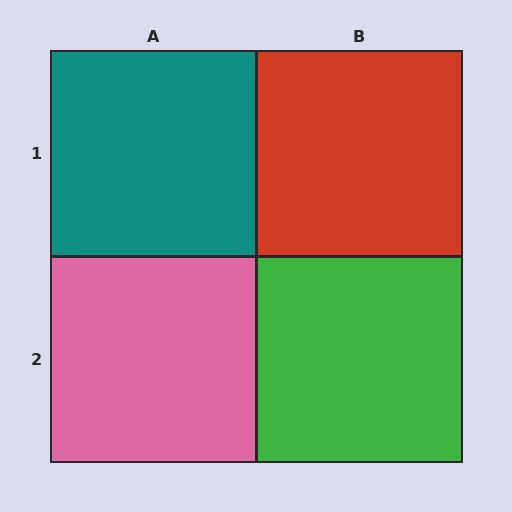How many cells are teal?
1 cell is teal.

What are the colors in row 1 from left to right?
Teal, red.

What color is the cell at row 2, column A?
Pink.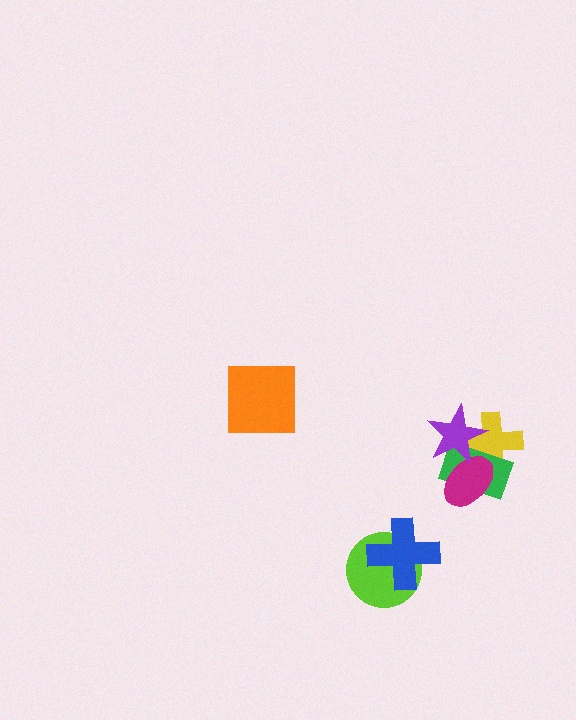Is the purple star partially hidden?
No, no other shape covers it.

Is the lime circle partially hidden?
Yes, it is partially covered by another shape.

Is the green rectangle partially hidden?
Yes, it is partially covered by another shape.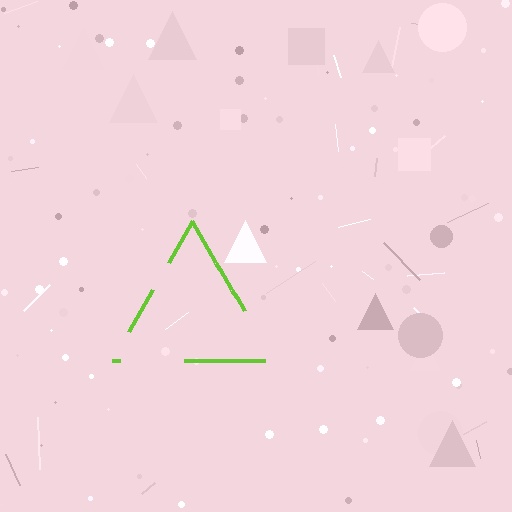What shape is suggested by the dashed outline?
The dashed outline suggests a triangle.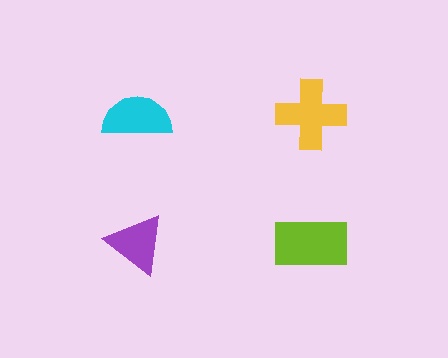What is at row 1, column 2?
A yellow cross.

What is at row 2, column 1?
A purple triangle.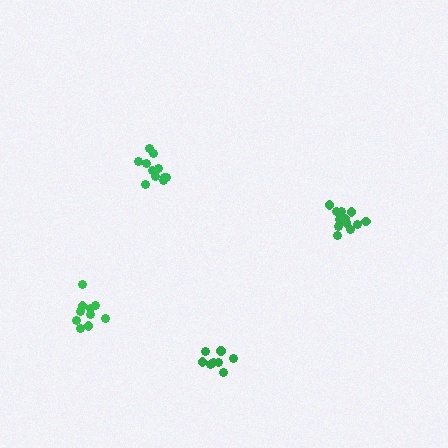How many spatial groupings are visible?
There are 4 spatial groupings.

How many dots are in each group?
Group 1: 10 dots, Group 2: 12 dots, Group 3: 11 dots, Group 4: 8 dots (41 total).